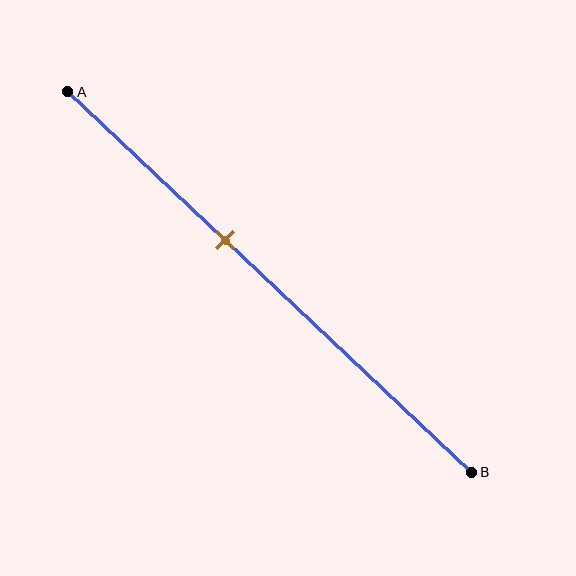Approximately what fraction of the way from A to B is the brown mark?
The brown mark is approximately 40% of the way from A to B.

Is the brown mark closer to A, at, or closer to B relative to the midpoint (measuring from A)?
The brown mark is closer to point A than the midpoint of segment AB.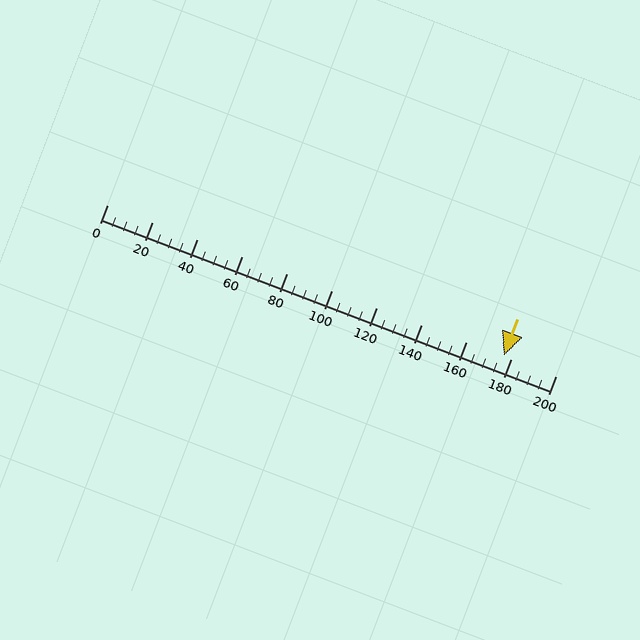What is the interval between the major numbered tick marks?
The major tick marks are spaced 20 units apart.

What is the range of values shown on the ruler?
The ruler shows values from 0 to 200.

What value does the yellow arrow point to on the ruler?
The yellow arrow points to approximately 177.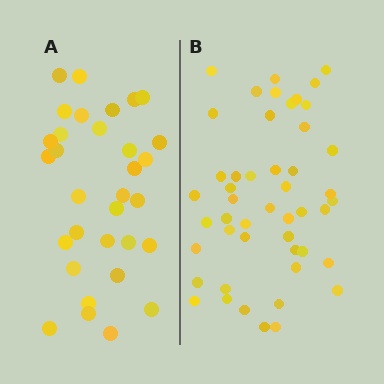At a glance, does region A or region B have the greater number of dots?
Region B (the right region) has more dots.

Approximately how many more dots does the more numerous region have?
Region B has approximately 15 more dots than region A.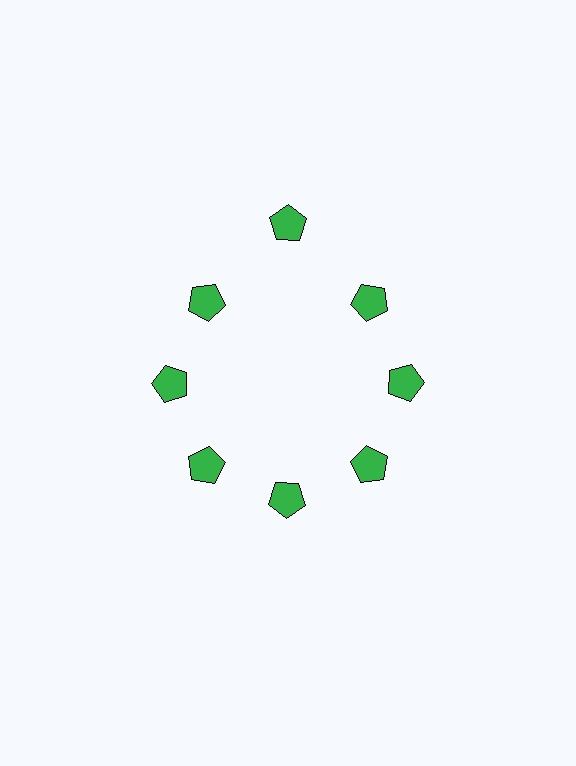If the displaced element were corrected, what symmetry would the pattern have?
It would have 8-fold rotational symmetry — the pattern would map onto itself every 45 degrees.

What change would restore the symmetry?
The symmetry would be restored by moving it inward, back onto the ring so that all 8 pentagons sit at equal angles and equal distance from the center.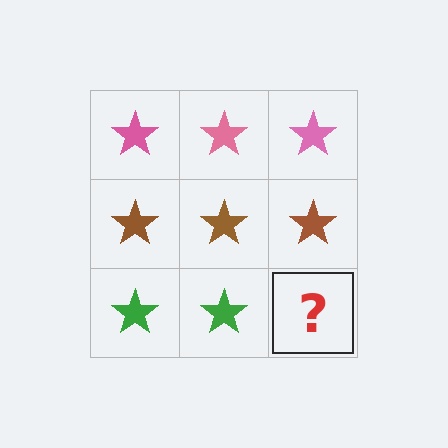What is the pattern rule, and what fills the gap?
The rule is that each row has a consistent color. The gap should be filled with a green star.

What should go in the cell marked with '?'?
The missing cell should contain a green star.